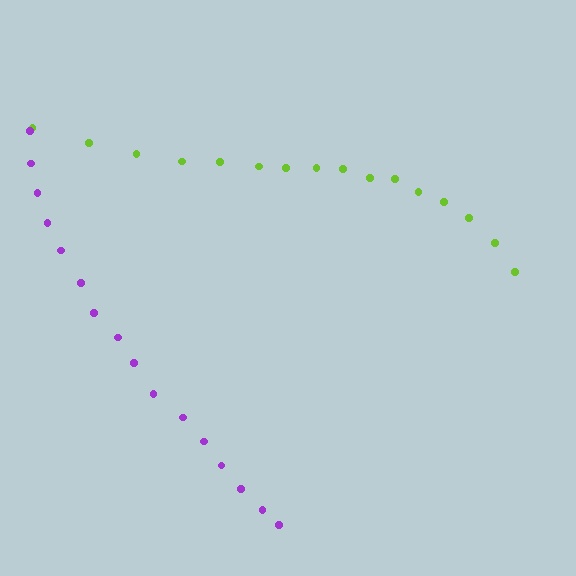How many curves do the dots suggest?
There are 2 distinct paths.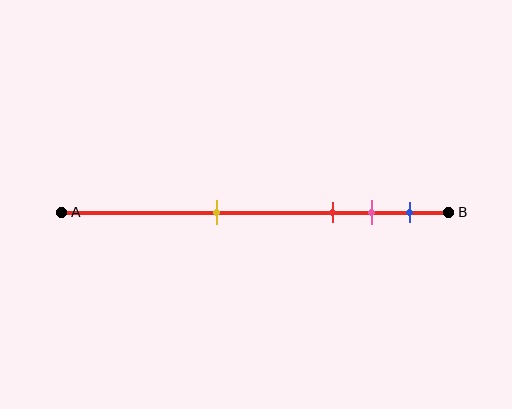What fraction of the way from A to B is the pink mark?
The pink mark is approximately 80% (0.8) of the way from A to B.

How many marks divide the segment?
There are 4 marks dividing the segment.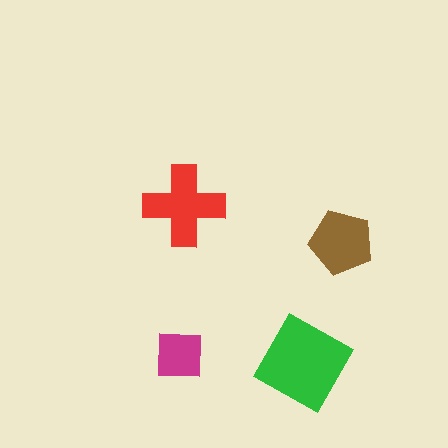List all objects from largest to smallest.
The green diamond, the red cross, the brown pentagon, the magenta square.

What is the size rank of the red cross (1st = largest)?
2nd.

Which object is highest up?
The red cross is topmost.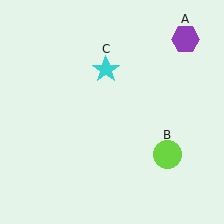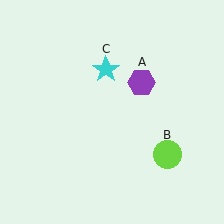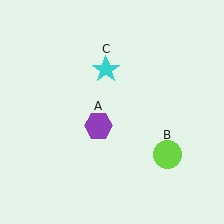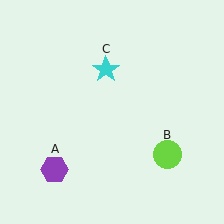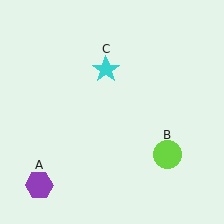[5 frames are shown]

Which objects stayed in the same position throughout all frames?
Lime circle (object B) and cyan star (object C) remained stationary.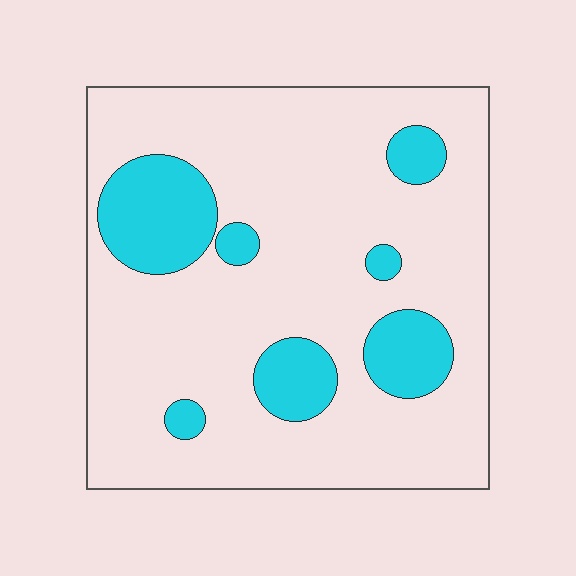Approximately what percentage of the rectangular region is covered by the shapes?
Approximately 20%.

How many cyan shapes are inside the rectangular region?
7.